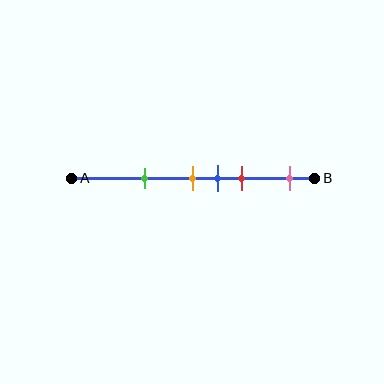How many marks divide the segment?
There are 5 marks dividing the segment.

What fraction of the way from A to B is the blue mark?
The blue mark is approximately 60% (0.6) of the way from A to B.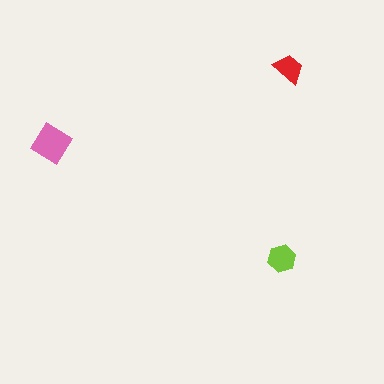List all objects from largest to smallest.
The pink diamond, the lime hexagon, the red trapezoid.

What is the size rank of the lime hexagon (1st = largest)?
2nd.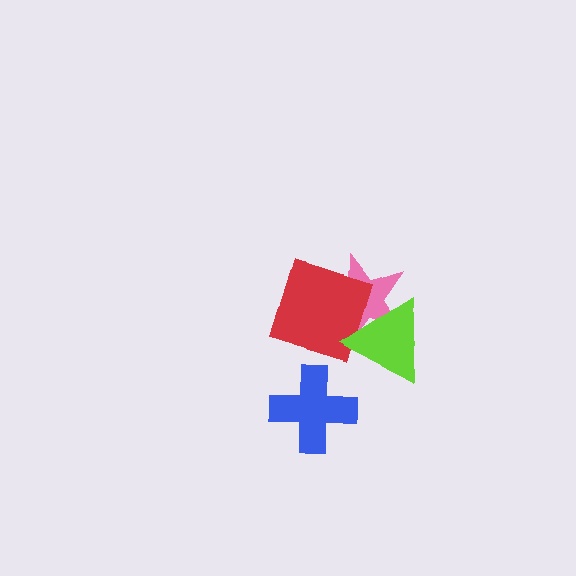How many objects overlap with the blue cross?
0 objects overlap with the blue cross.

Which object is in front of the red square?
The lime triangle is in front of the red square.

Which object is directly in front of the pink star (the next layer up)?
The red square is directly in front of the pink star.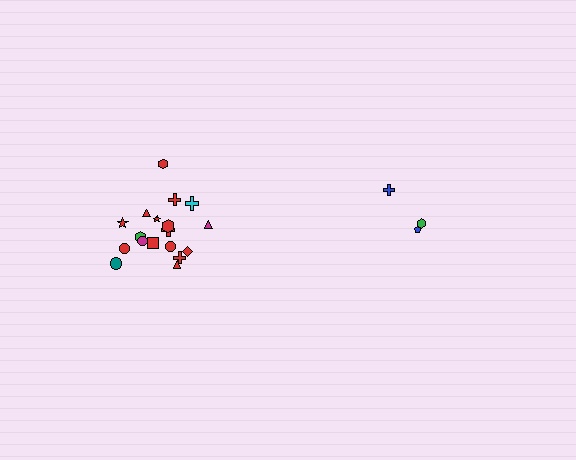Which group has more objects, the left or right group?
The left group.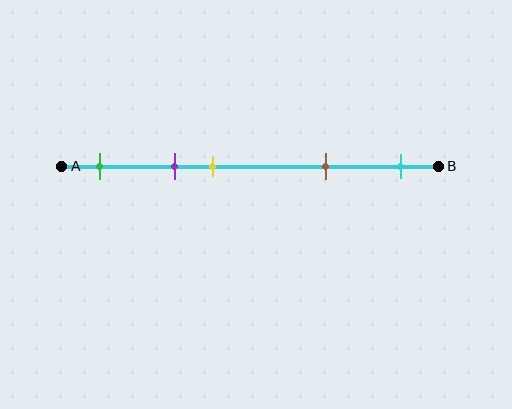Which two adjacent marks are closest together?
The purple and yellow marks are the closest adjacent pair.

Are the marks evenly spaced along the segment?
No, the marks are not evenly spaced.